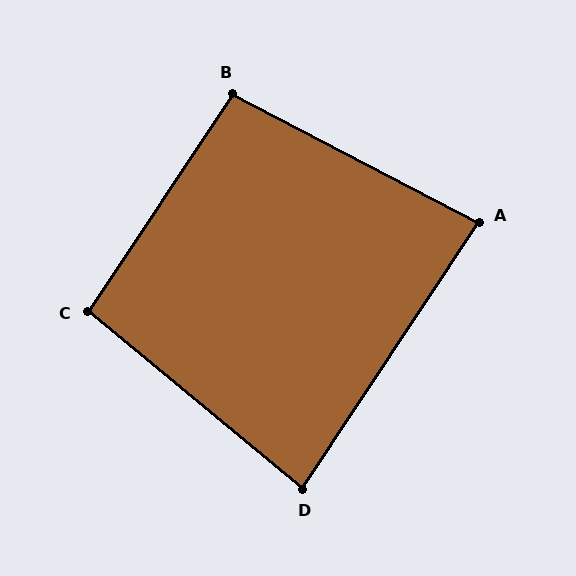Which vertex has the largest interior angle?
B, at approximately 96 degrees.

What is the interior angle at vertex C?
Approximately 96 degrees (obtuse).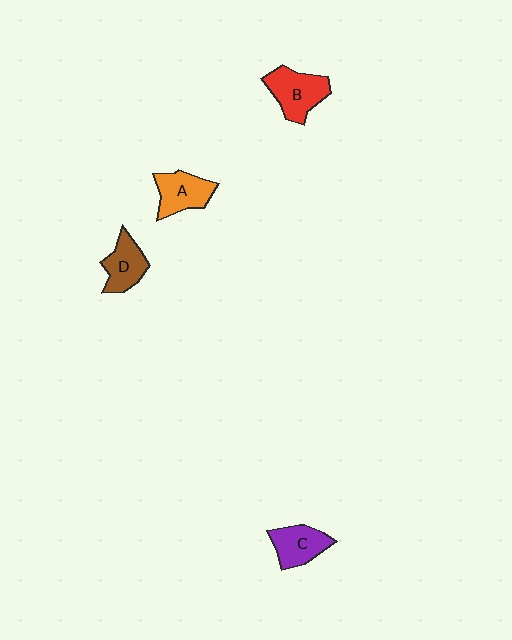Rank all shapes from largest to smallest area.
From largest to smallest: B (red), A (orange), C (purple), D (brown).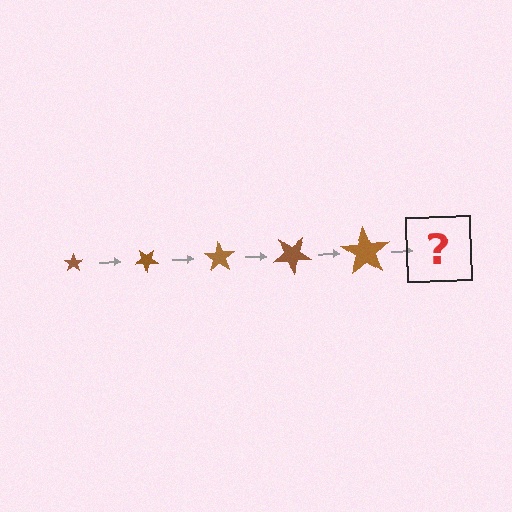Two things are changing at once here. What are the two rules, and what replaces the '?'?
The two rules are that the star grows larger each step and it rotates 35 degrees each step. The '?' should be a star, larger than the previous one and rotated 175 degrees from the start.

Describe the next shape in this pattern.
It should be a star, larger than the previous one and rotated 175 degrees from the start.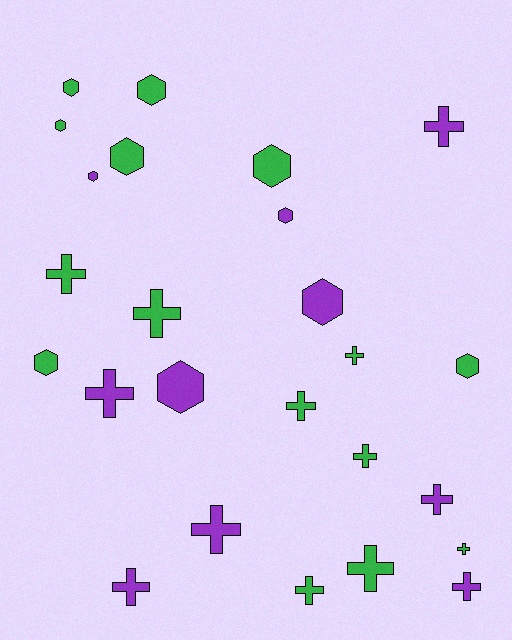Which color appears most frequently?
Green, with 15 objects.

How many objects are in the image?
There are 25 objects.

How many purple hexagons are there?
There are 4 purple hexagons.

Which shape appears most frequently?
Cross, with 14 objects.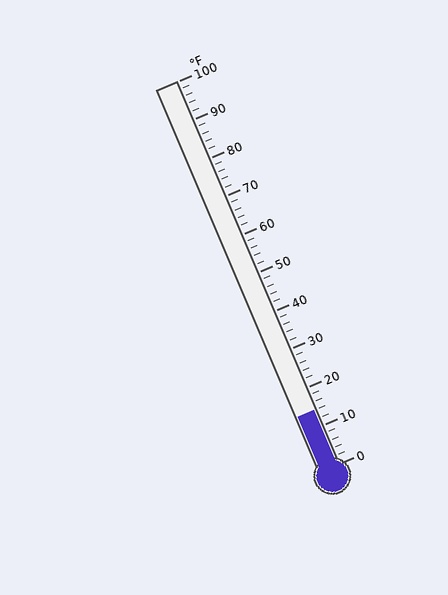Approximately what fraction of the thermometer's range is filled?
The thermometer is filled to approximately 15% of its range.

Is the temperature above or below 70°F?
The temperature is below 70°F.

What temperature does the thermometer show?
The thermometer shows approximately 14°F.